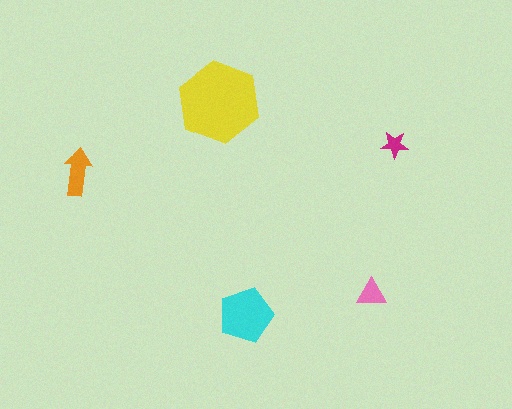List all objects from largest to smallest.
The yellow hexagon, the cyan pentagon, the orange arrow, the pink triangle, the magenta star.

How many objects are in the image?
There are 5 objects in the image.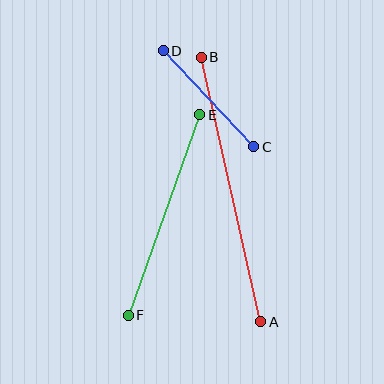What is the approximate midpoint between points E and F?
The midpoint is at approximately (164, 215) pixels.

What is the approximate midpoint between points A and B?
The midpoint is at approximately (231, 189) pixels.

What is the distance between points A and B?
The distance is approximately 271 pixels.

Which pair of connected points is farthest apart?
Points A and B are farthest apart.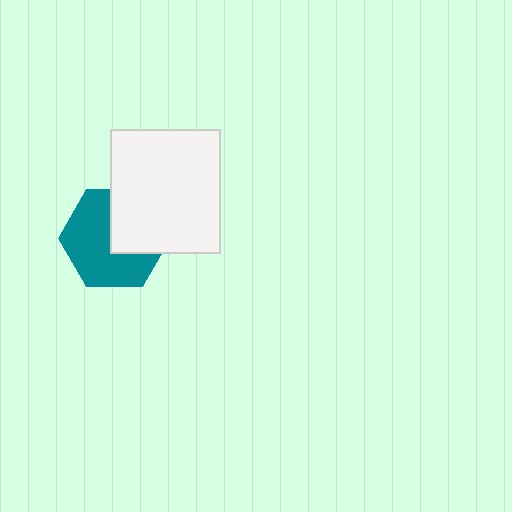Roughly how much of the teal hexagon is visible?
About half of it is visible (roughly 62%).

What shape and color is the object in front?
The object in front is a white rectangle.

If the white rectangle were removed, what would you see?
You would see the complete teal hexagon.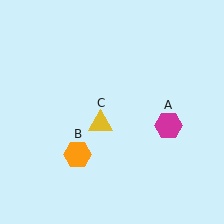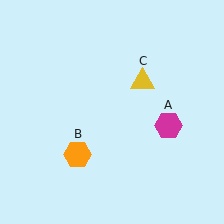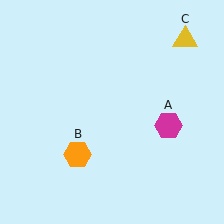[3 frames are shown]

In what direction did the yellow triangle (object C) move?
The yellow triangle (object C) moved up and to the right.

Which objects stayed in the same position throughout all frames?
Magenta hexagon (object A) and orange hexagon (object B) remained stationary.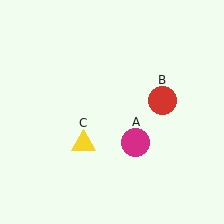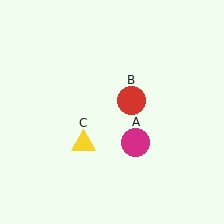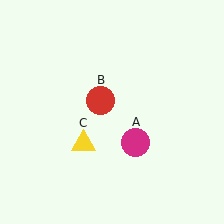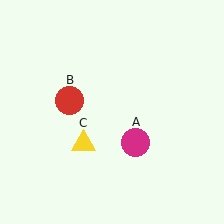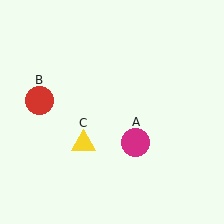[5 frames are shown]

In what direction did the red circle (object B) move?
The red circle (object B) moved left.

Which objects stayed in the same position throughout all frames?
Magenta circle (object A) and yellow triangle (object C) remained stationary.